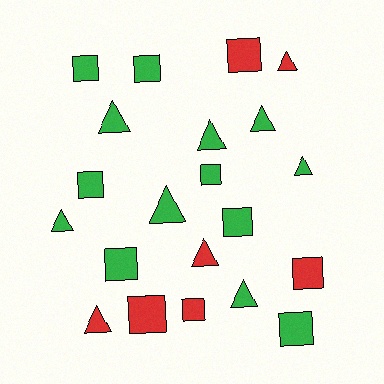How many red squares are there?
There are 4 red squares.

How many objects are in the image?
There are 21 objects.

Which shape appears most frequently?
Square, with 11 objects.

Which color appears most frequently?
Green, with 14 objects.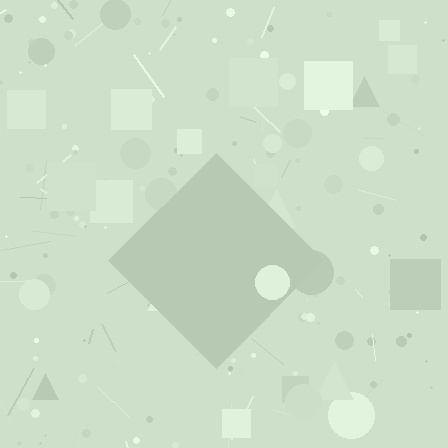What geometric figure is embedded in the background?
A diamond is embedded in the background.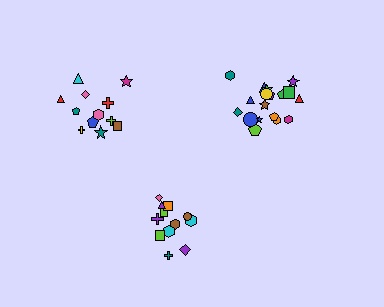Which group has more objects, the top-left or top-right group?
The top-right group.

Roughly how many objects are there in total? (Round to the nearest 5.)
Roughly 40 objects in total.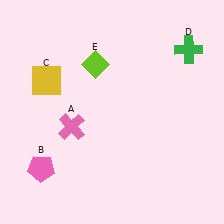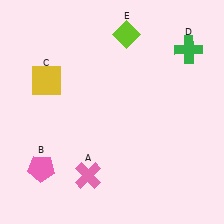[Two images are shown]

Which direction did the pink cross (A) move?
The pink cross (A) moved down.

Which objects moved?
The objects that moved are: the pink cross (A), the lime diamond (E).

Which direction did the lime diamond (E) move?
The lime diamond (E) moved right.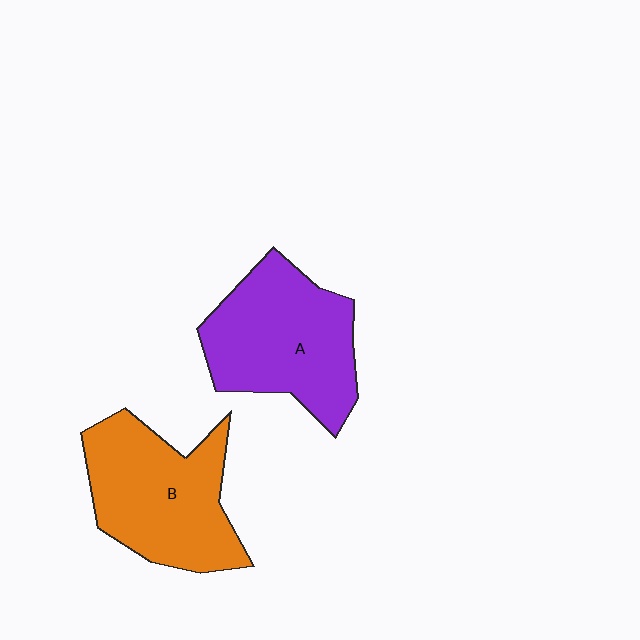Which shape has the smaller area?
Shape B (orange).